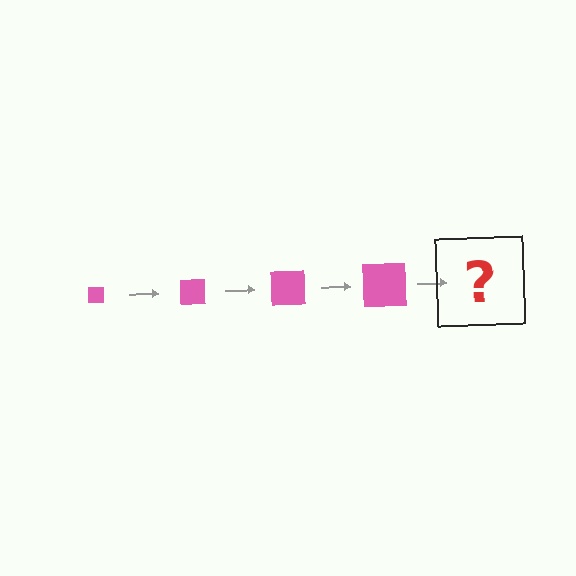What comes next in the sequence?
The next element should be a pink square, larger than the previous one.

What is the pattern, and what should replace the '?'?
The pattern is that the square gets progressively larger each step. The '?' should be a pink square, larger than the previous one.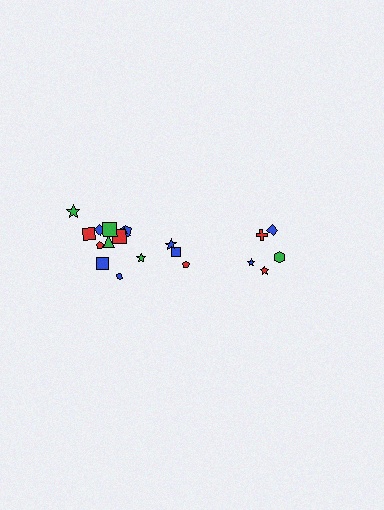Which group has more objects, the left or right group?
The left group.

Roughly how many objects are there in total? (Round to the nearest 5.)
Roughly 20 objects in total.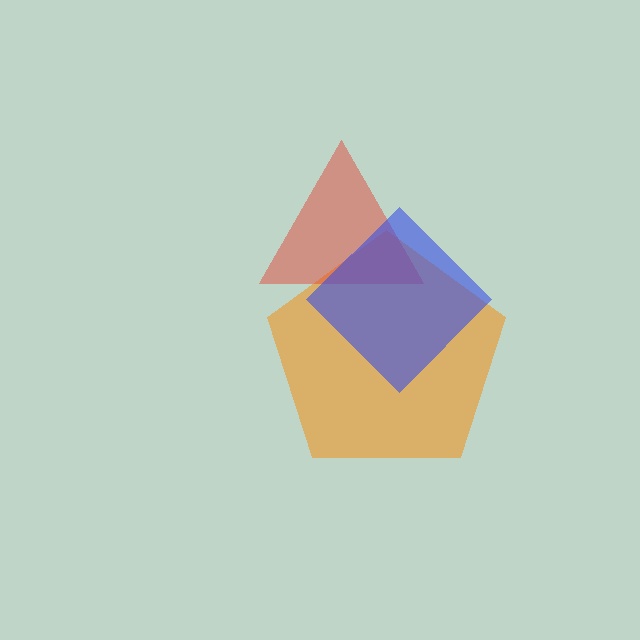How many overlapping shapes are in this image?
There are 3 overlapping shapes in the image.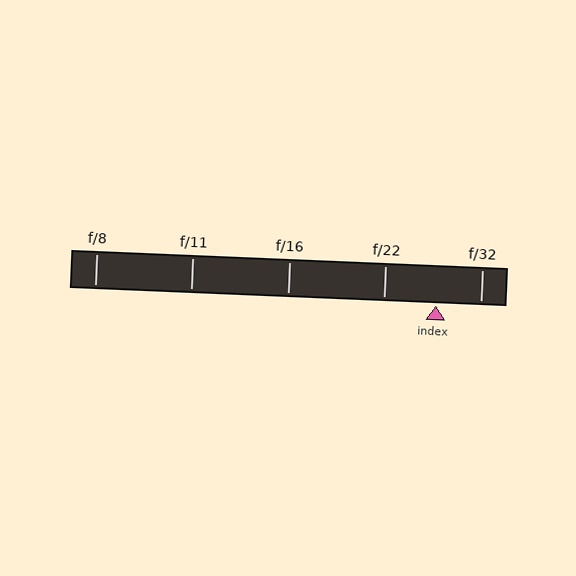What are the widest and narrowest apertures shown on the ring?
The widest aperture shown is f/8 and the narrowest is f/32.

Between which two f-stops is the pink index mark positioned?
The index mark is between f/22 and f/32.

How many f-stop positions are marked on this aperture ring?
There are 5 f-stop positions marked.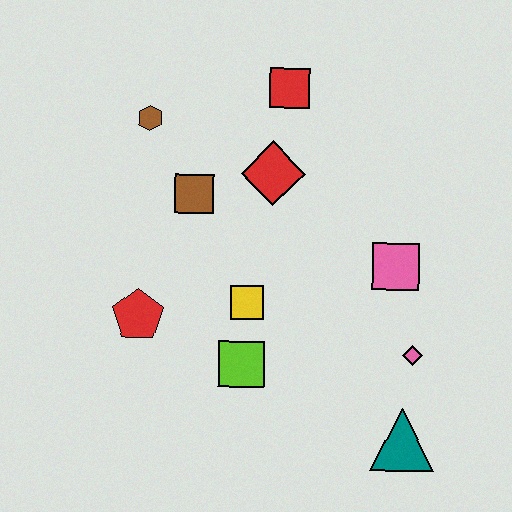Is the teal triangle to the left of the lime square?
No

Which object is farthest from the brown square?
The teal triangle is farthest from the brown square.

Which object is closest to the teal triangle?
The pink diamond is closest to the teal triangle.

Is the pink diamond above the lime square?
Yes